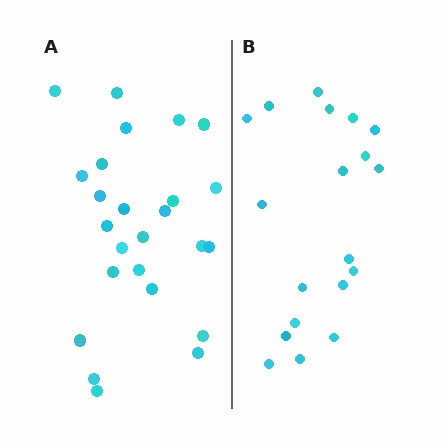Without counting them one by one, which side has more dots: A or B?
Region A (the left region) has more dots.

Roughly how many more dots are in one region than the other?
Region A has about 6 more dots than region B.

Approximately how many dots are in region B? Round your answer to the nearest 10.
About 20 dots. (The exact count is 19, which rounds to 20.)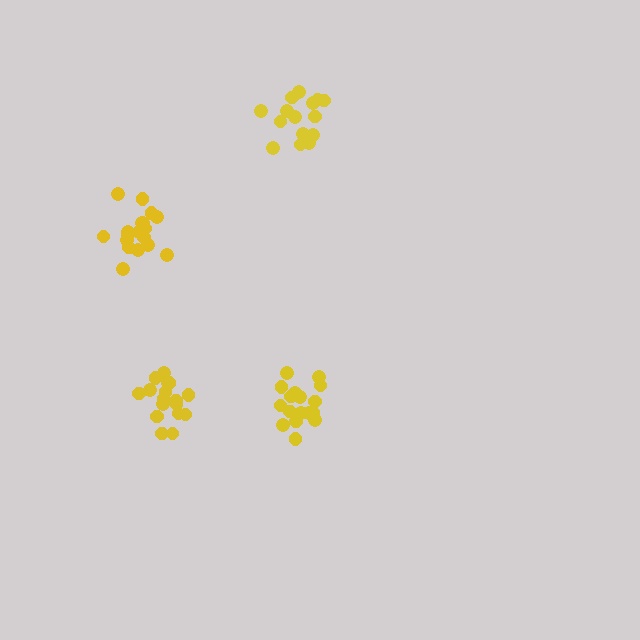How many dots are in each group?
Group 1: 17 dots, Group 2: 17 dots, Group 3: 18 dots, Group 4: 15 dots (67 total).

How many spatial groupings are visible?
There are 4 spatial groupings.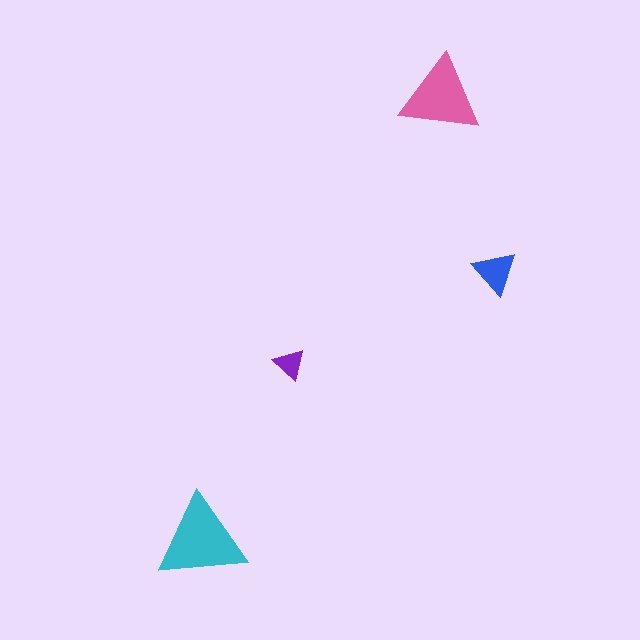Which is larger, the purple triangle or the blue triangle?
The blue one.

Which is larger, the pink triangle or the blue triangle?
The pink one.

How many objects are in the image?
There are 4 objects in the image.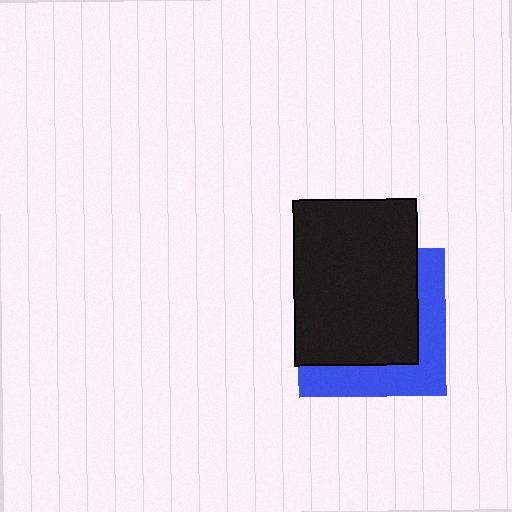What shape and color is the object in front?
The object in front is a black rectangle.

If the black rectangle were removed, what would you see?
You would see the complete blue square.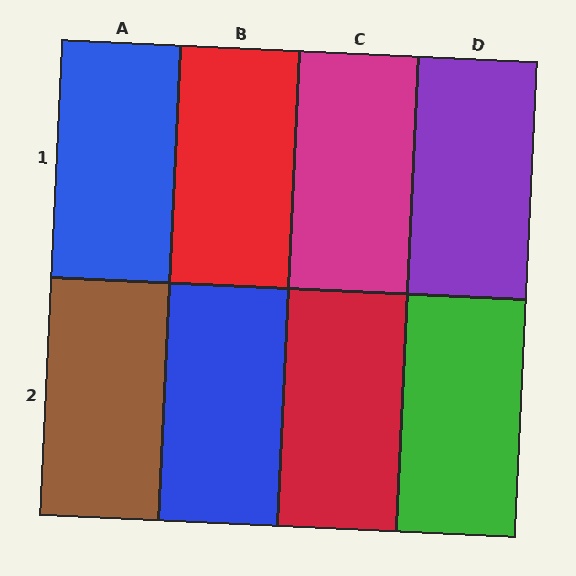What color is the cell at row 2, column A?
Brown.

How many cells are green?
1 cell is green.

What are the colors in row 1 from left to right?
Blue, red, magenta, purple.